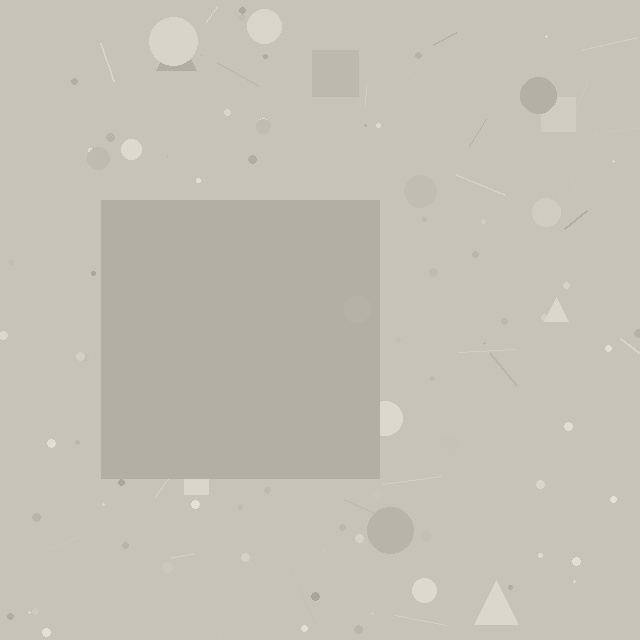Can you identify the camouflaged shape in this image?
The camouflaged shape is a square.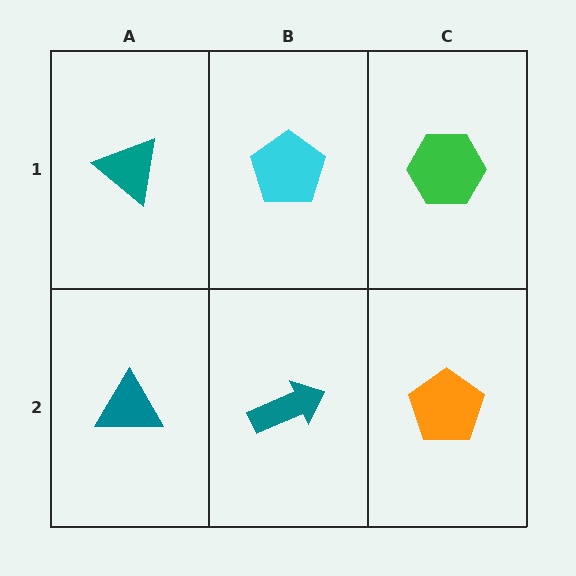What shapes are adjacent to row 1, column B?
A teal arrow (row 2, column B), a teal triangle (row 1, column A), a green hexagon (row 1, column C).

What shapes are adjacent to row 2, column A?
A teal triangle (row 1, column A), a teal arrow (row 2, column B).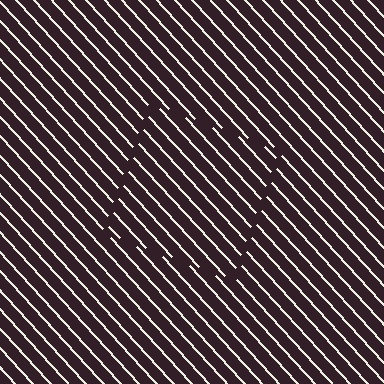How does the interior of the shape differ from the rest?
The interior of the shape contains the same grating, shifted by half a period — the contour is defined by the phase discontinuity where line-ends from the inner and outer gratings abut.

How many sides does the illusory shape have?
4 sides — the line-ends trace a square.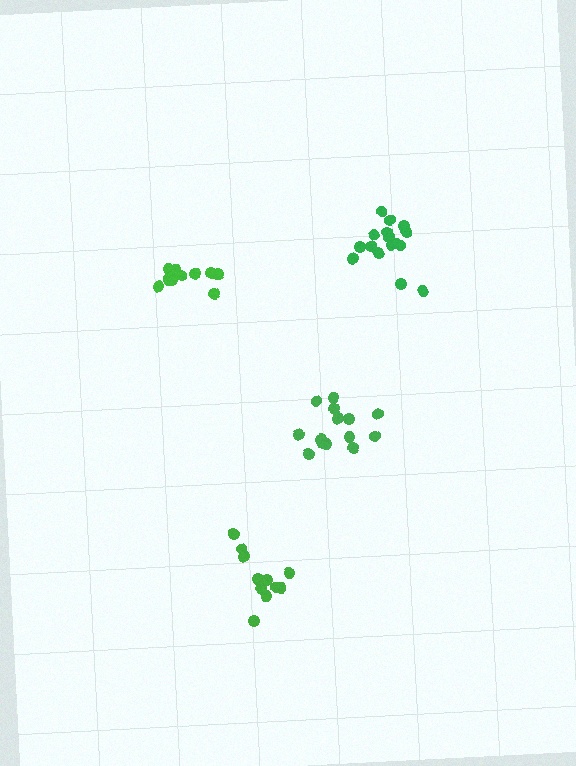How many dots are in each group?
Group 1: 12 dots, Group 2: 14 dots, Group 3: 16 dots, Group 4: 10 dots (52 total).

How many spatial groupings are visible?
There are 4 spatial groupings.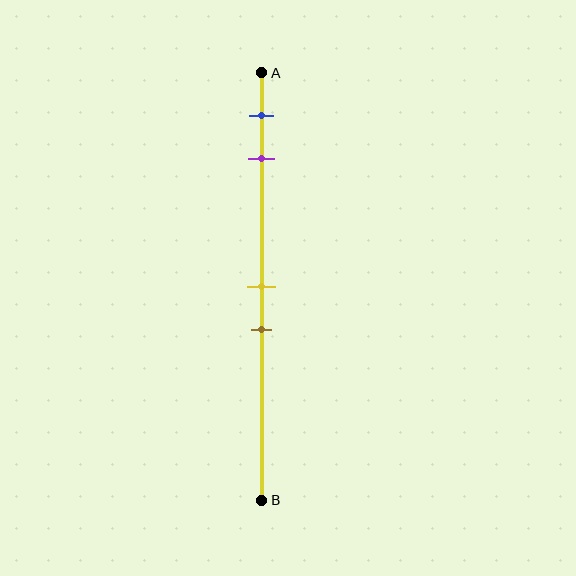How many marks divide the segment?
There are 4 marks dividing the segment.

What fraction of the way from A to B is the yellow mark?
The yellow mark is approximately 50% (0.5) of the way from A to B.